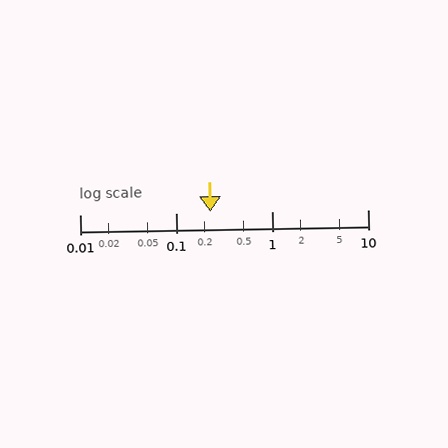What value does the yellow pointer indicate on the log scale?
The pointer indicates approximately 0.23.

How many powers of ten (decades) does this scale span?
The scale spans 3 decades, from 0.01 to 10.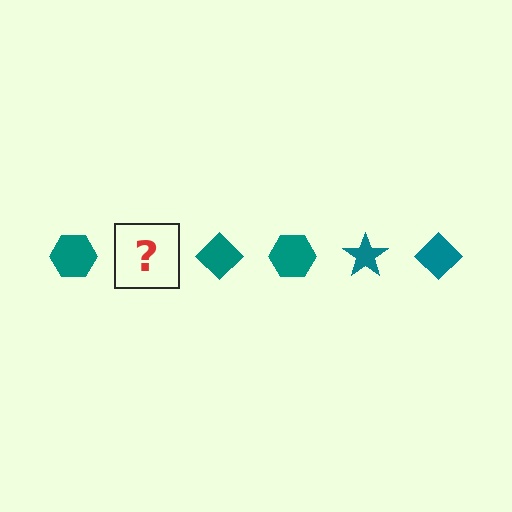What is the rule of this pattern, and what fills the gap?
The rule is that the pattern cycles through hexagon, star, diamond shapes in teal. The gap should be filled with a teal star.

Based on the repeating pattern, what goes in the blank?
The blank should be a teal star.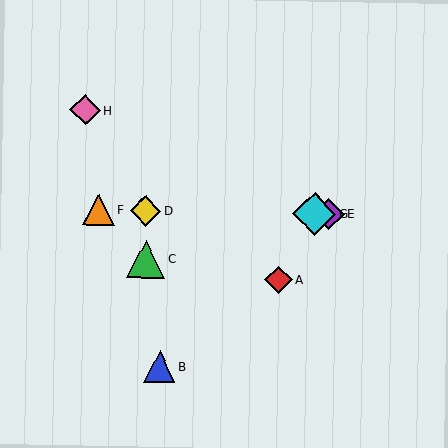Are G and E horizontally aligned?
Yes, both are at y≈214.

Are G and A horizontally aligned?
No, G is at y≈214 and A is at y≈280.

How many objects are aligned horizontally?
4 objects (D, E, F, G) are aligned horizontally.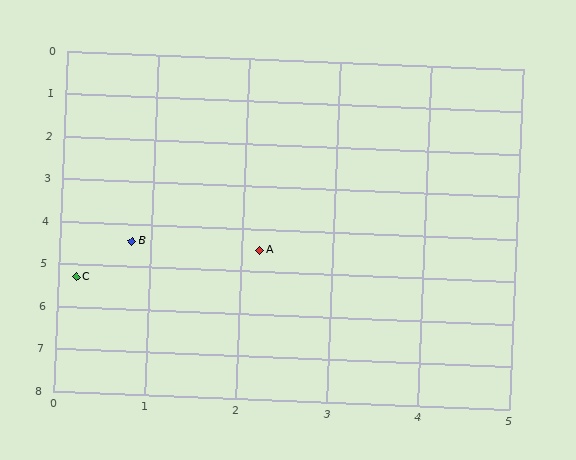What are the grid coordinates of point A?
Point A is at approximately (2.2, 4.5).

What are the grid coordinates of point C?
Point C is at approximately (0.2, 5.3).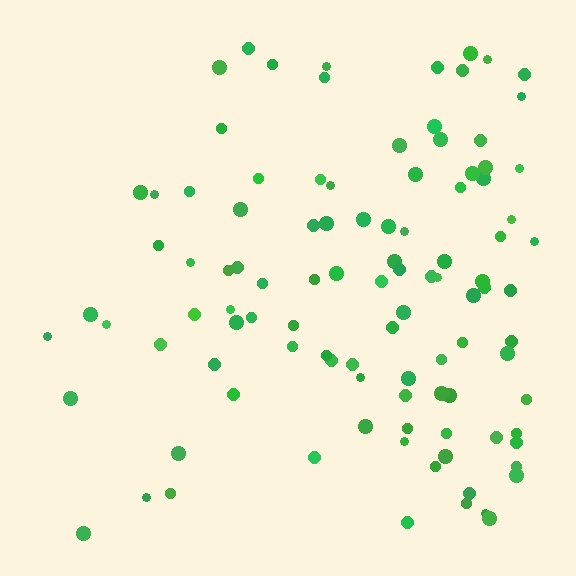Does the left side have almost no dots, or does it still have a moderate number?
Still a moderate number, just noticeably fewer than the right.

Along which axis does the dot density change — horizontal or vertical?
Horizontal.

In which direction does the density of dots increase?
From left to right, with the right side densest.